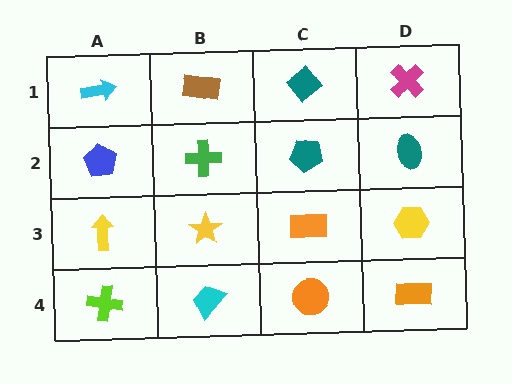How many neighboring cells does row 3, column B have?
4.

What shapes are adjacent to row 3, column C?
A teal pentagon (row 2, column C), an orange circle (row 4, column C), a yellow star (row 3, column B), a yellow hexagon (row 3, column D).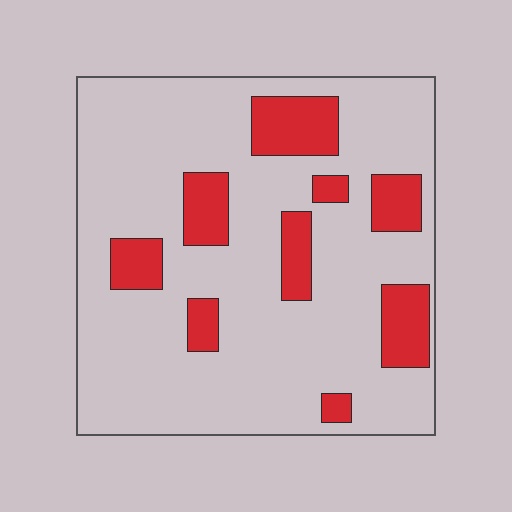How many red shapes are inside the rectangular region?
9.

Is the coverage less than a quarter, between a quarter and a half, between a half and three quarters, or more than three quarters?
Less than a quarter.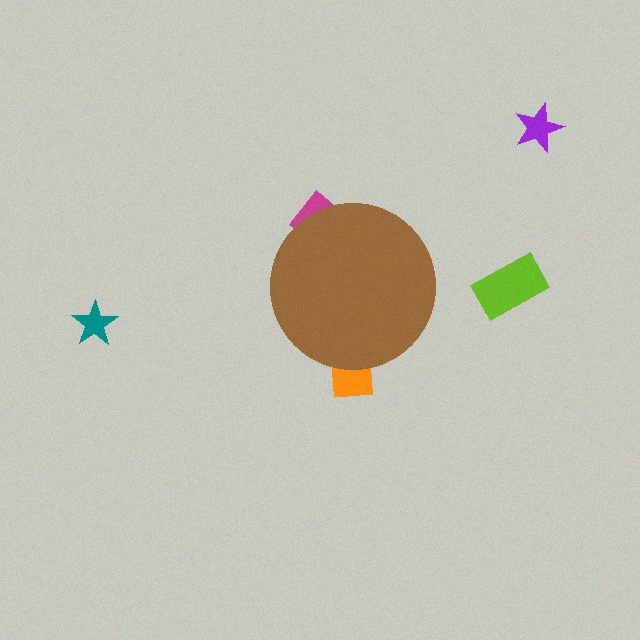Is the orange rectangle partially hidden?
Yes, the orange rectangle is partially hidden behind the brown circle.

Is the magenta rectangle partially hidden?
Yes, the magenta rectangle is partially hidden behind the brown circle.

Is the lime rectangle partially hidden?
No, the lime rectangle is fully visible.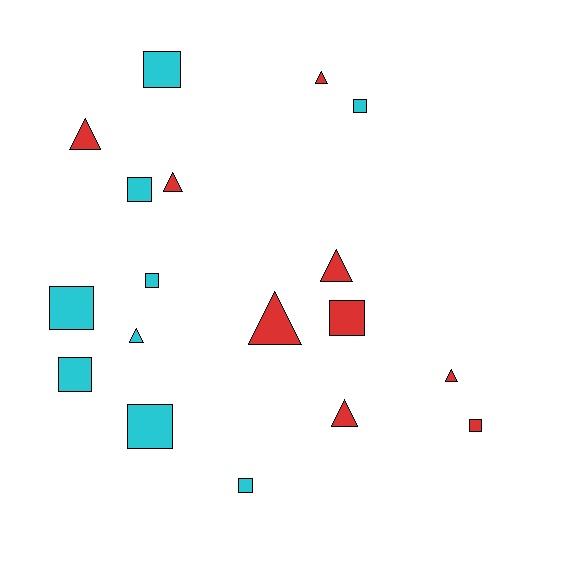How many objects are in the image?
There are 18 objects.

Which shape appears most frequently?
Square, with 10 objects.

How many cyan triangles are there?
There is 1 cyan triangle.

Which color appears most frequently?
Red, with 9 objects.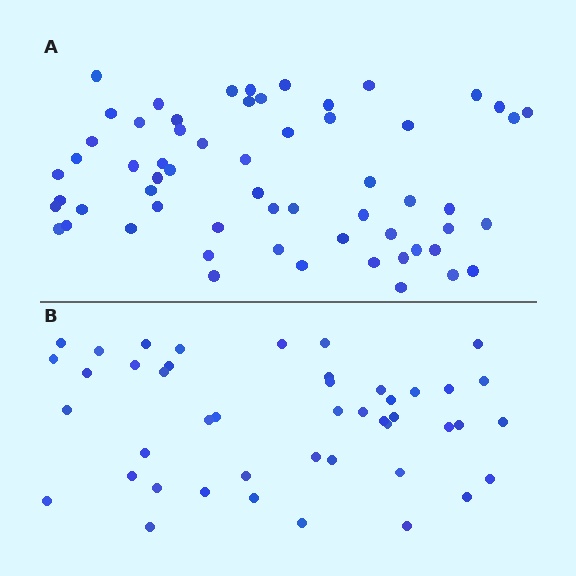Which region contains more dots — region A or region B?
Region A (the top region) has more dots.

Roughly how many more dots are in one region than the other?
Region A has approximately 15 more dots than region B.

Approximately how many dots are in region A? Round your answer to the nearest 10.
About 60 dots.